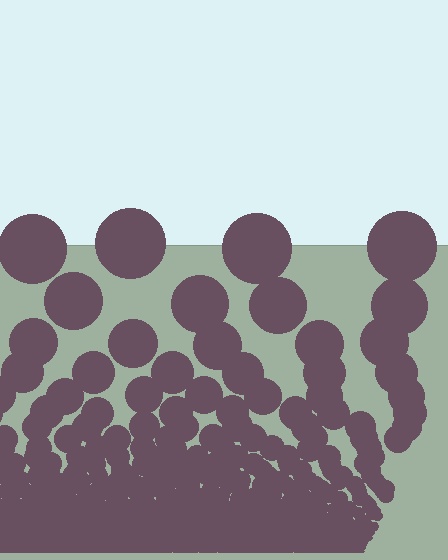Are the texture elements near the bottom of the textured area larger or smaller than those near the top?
Smaller. The gradient is inverted — elements near the bottom are smaller and denser.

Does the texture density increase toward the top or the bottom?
Density increases toward the bottom.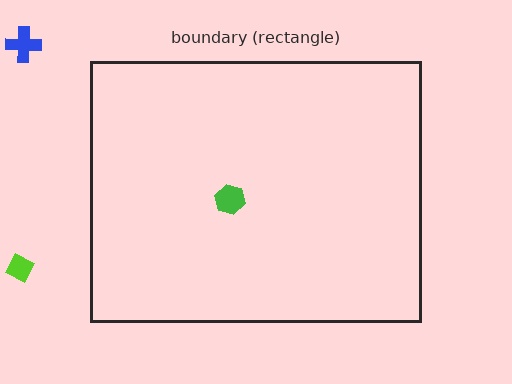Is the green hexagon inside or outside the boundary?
Inside.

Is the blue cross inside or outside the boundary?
Outside.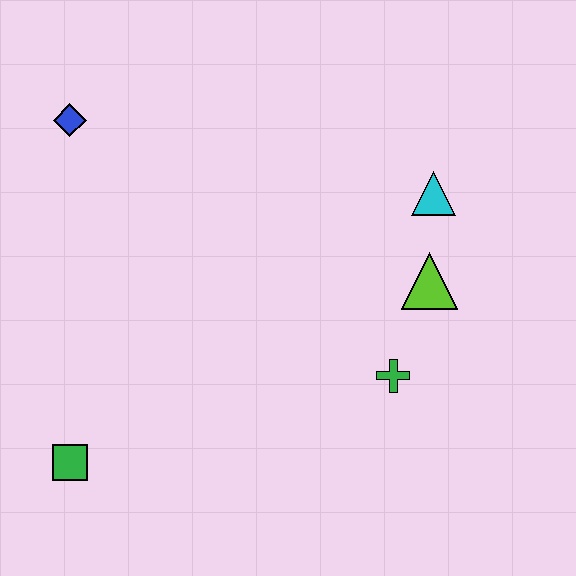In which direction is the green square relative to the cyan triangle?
The green square is to the left of the cyan triangle.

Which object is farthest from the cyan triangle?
The green square is farthest from the cyan triangle.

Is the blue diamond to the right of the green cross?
No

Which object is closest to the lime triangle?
The cyan triangle is closest to the lime triangle.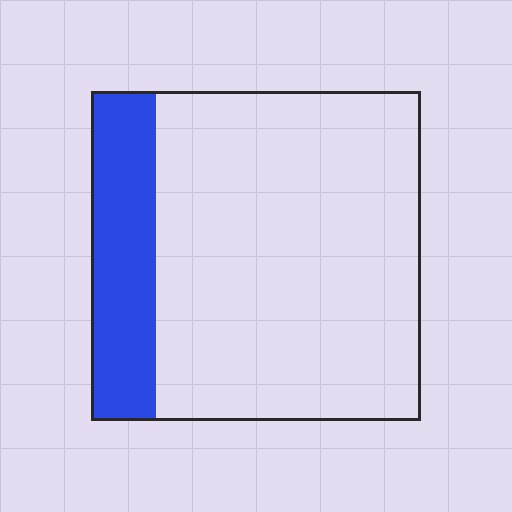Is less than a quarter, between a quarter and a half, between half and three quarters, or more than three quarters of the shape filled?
Less than a quarter.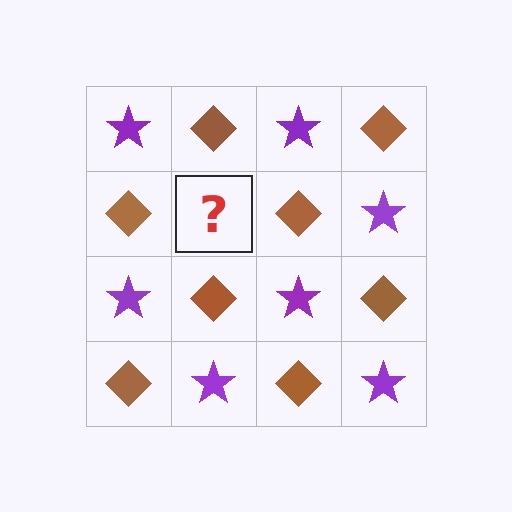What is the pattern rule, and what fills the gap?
The rule is that it alternates purple star and brown diamond in a checkerboard pattern. The gap should be filled with a purple star.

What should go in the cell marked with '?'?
The missing cell should contain a purple star.